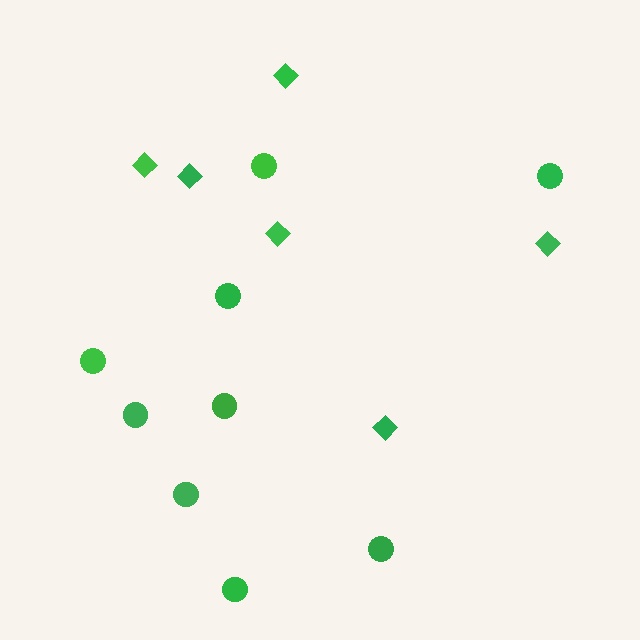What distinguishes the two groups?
There are 2 groups: one group of circles (9) and one group of diamonds (6).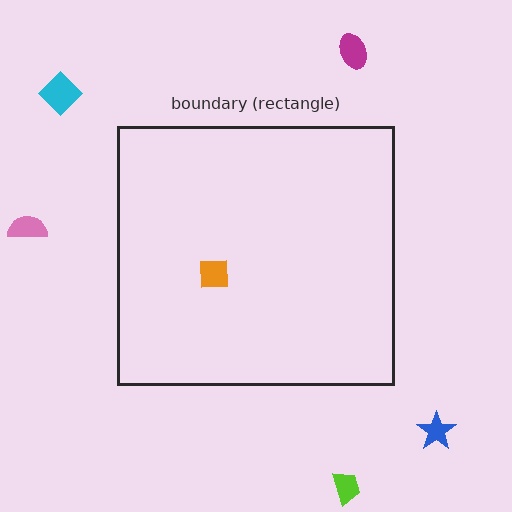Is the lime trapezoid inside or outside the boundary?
Outside.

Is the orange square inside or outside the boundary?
Inside.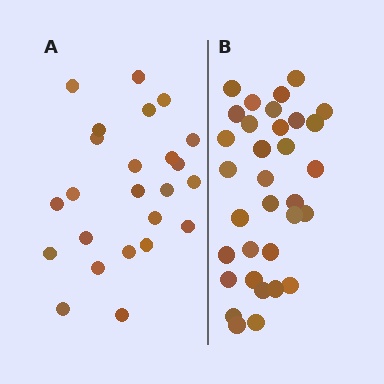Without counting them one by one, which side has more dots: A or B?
Region B (the right region) has more dots.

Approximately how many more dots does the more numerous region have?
Region B has roughly 8 or so more dots than region A.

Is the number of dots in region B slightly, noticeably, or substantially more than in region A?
Region B has noticeably more, but not dramatically so. The ratio is roughly 1.4 to 1.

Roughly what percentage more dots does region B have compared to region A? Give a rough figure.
About 40% more.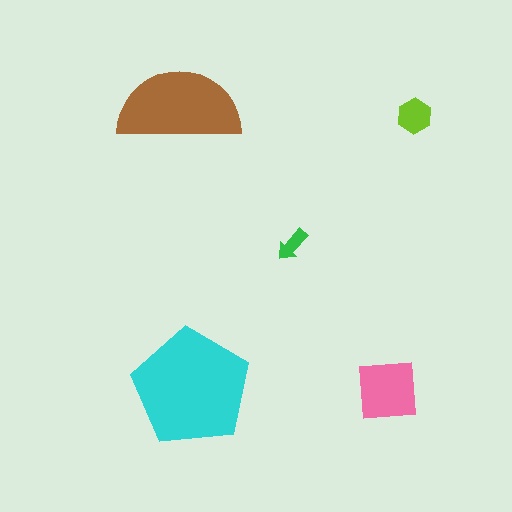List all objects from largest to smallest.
The cyan pentagon, the brown semicircle, the pink square, the lime hexagon, the green arrow.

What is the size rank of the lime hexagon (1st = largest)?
4th.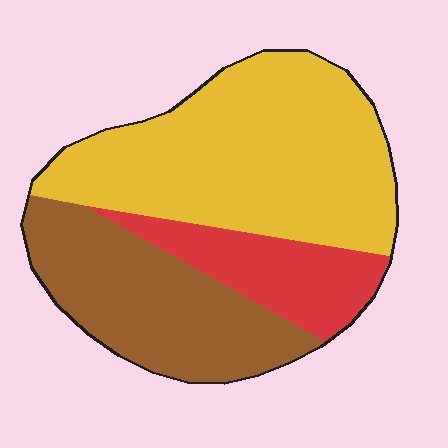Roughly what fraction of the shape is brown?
Brown takes up between a quarter and a half of the shape.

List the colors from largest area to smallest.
From largest to smallest: yellow, brown, red.